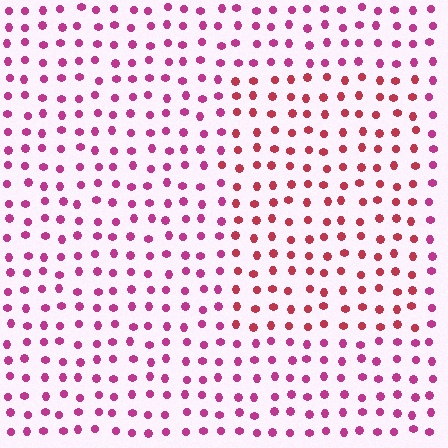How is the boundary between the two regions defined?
The boundary is defined purely by a slight shift in hue (about 30 degrees). Spacing, size, and orientation are identical on both sides.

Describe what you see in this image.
The image is filled with small magenta elements in a uniform arrangement. A rectangle-shaped region is visible where the elements are tinted to a slightly different hue, forming a subtle color boundary.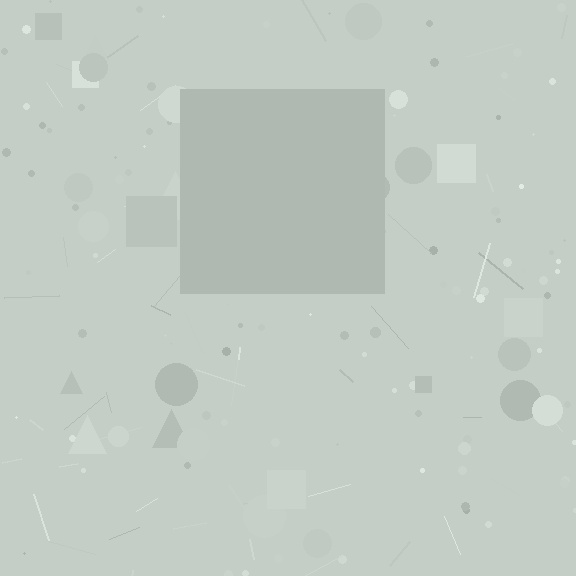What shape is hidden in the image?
A square is hidden in the image.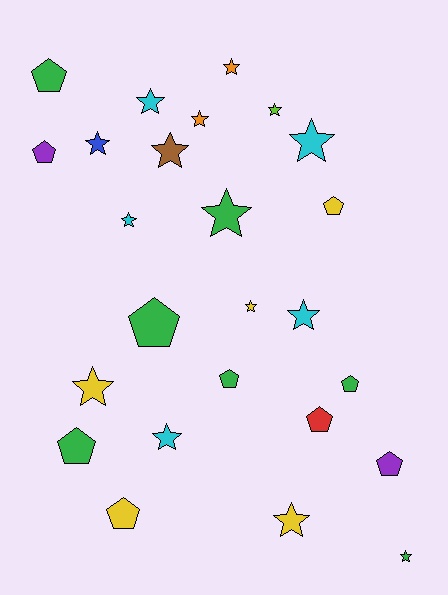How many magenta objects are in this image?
There are no magenta objects.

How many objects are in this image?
There are 25 objects.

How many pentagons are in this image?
There are 10 pentagons.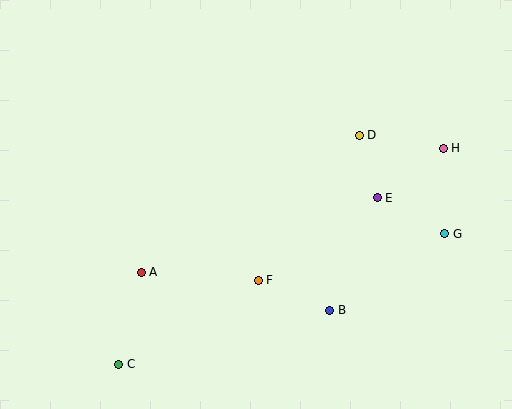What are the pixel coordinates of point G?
Point G is at (445, 234).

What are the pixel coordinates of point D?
Point D is at (359, 135).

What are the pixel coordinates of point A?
Point A is at (141, 272).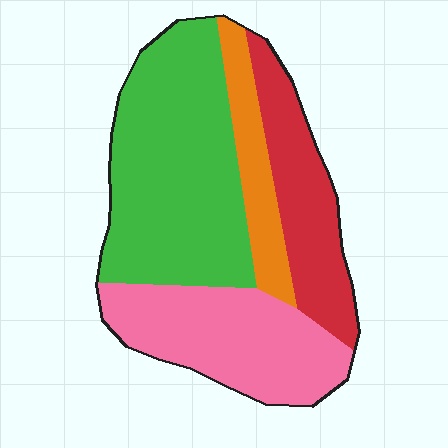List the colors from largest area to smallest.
From largest to smallest: green, pink, red, orange.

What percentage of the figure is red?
Red takes up about one fifth (1/5) of the figure.